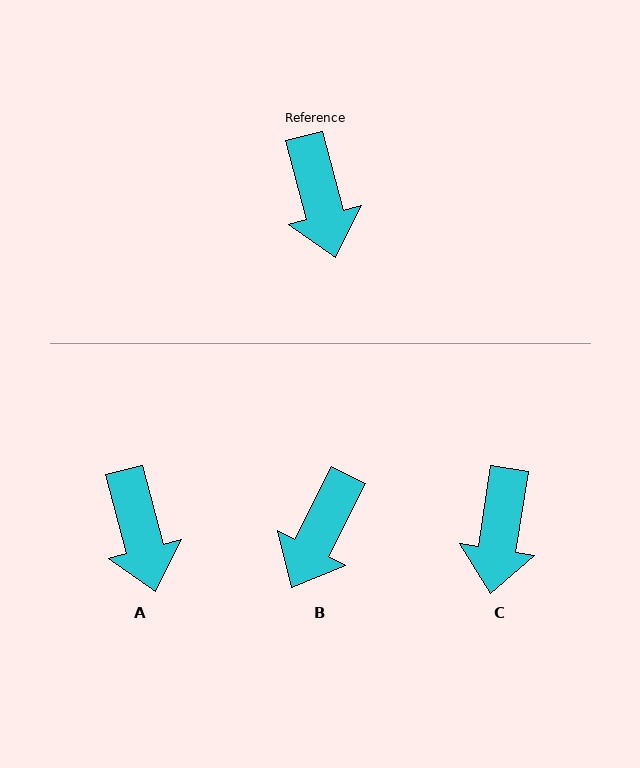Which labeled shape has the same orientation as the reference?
A.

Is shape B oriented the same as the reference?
No, it is off by about 42 degrees.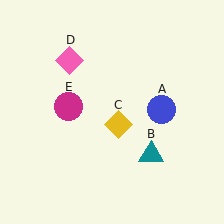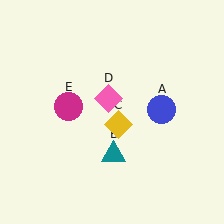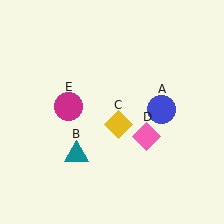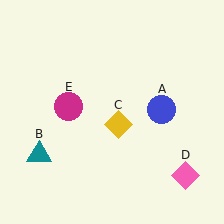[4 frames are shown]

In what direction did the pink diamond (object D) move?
The pink diamond (object D) moved down and to the right.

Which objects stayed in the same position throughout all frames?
Blue circle (object A) and yellow diamond (object C) and magenta circle (object E) remained stationary.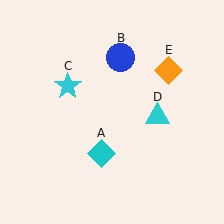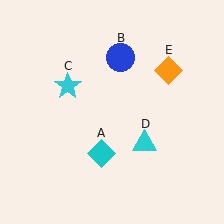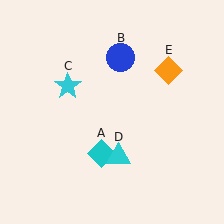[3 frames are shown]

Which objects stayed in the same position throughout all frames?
Cyan diamond (object A) and blue circle (object B) and cyan star (object C) and orange diamond (object E) remained stationary.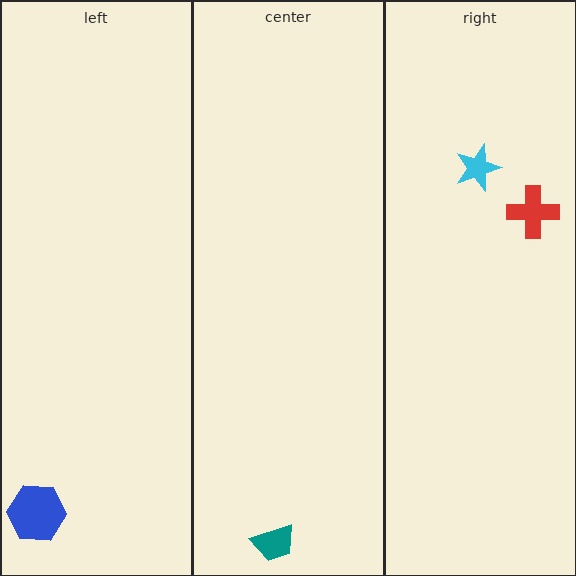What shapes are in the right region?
The red cross, the cyan star.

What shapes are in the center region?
The teal trapezoid.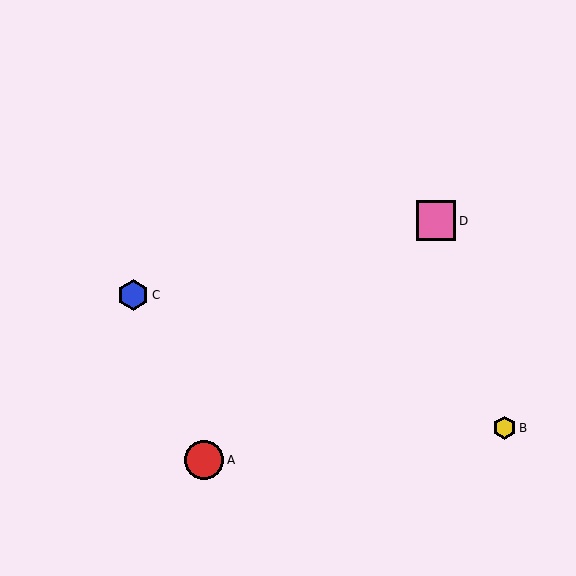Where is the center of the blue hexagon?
The center of the blue hexagon is at (133, 295).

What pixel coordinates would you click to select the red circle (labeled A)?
Click at (204, 460) to select the red circle A.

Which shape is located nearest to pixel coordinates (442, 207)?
The pink square (labeled D) at (436, 221) is nearest to that location.